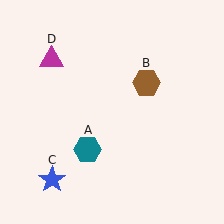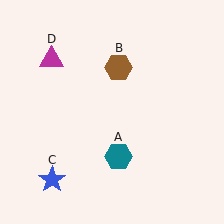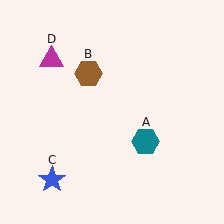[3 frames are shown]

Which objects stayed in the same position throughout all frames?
Blue star (object C) and magenta triangle (object D) remained stationary.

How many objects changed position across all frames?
2 objects changed position: teal hexagon (object A), brown hexagon (object B).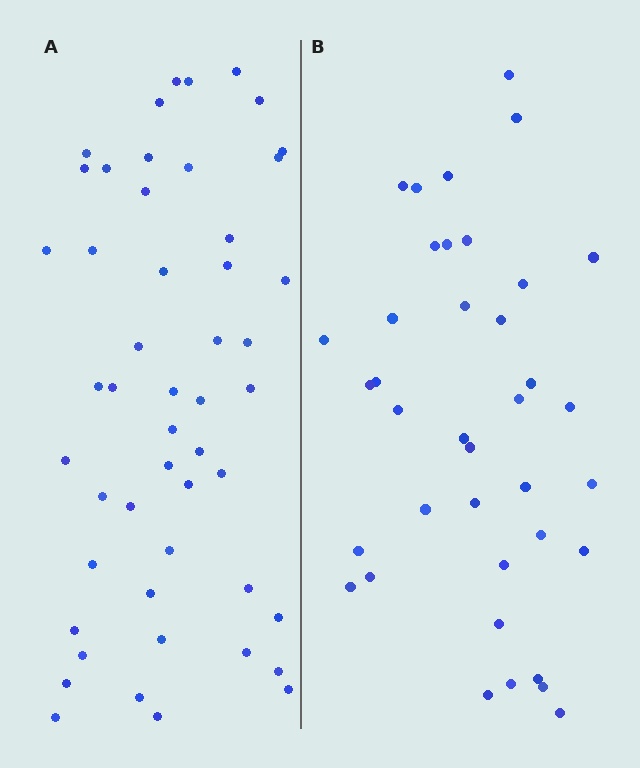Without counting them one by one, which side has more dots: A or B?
Region A (the left region) has more dots.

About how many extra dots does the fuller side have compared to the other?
Region A has roughly 12 or so more dots than region B.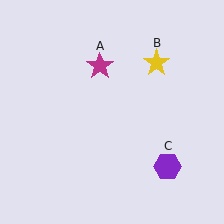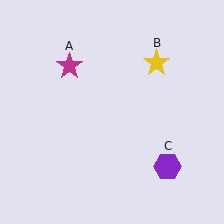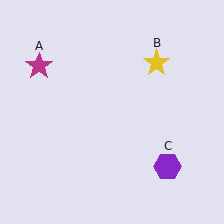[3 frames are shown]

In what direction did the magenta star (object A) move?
The magenta star (object A) moved left.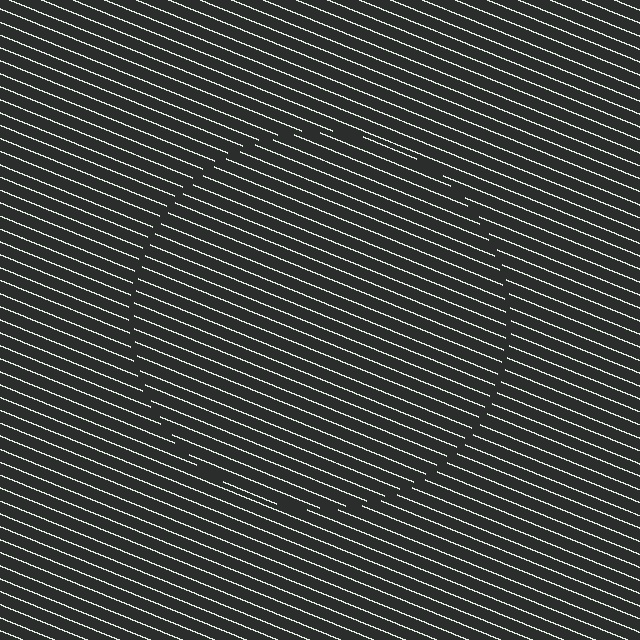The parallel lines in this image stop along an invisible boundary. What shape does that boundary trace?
An illusory circle. The interior of the shape contains the same grating, shifted by half a period — the contour is defined by the phase discontinuity where line-ends from the inner and outer gratings abut.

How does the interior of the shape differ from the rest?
The interior of the shape contains the same grating, shifted by half a period — the contour is defined by the phase discontinuity where line-ends from the inner and outer gratings abut.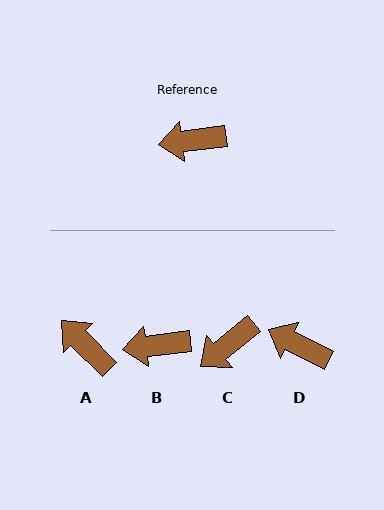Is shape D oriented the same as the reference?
No, it is off by about 34 degrees.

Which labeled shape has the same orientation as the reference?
B.